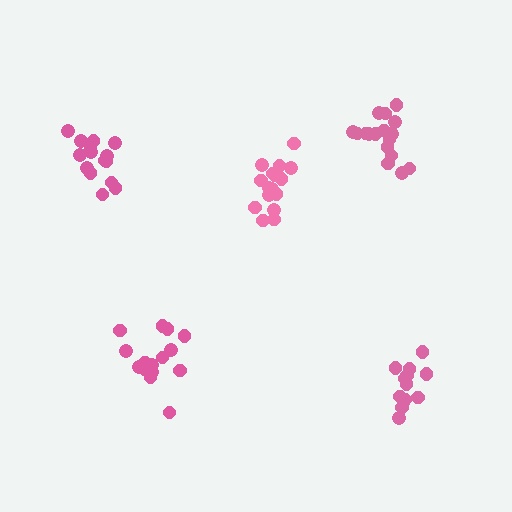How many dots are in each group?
Group 1: 15 dots, Group 2: 16 dots, Group 3: 17 dots, Group 4: 15 dots, Group 5: 13 dots (76 total).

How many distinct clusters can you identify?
There are 5 distinct clusters.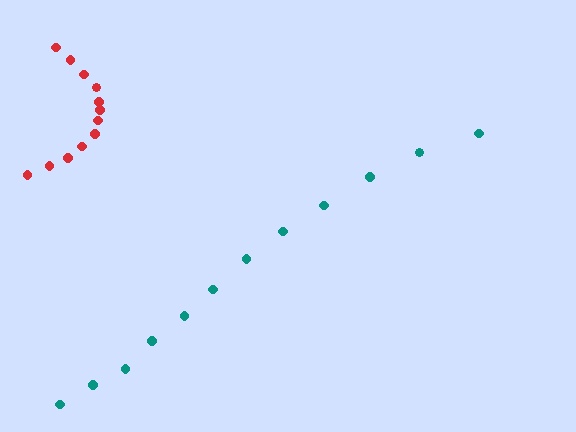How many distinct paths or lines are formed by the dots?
There are 2 distinct paths.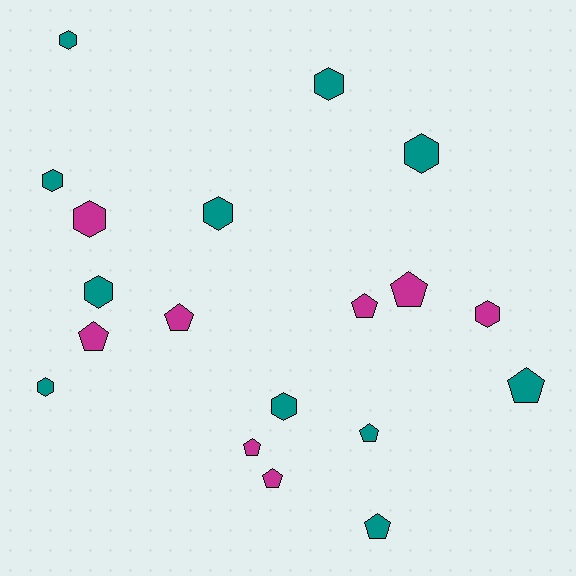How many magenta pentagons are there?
There are 6 magenta pentagons.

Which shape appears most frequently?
Hexagon, with 10 objects.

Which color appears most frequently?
Teal, with 11 objects.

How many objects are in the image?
There are 19 objects.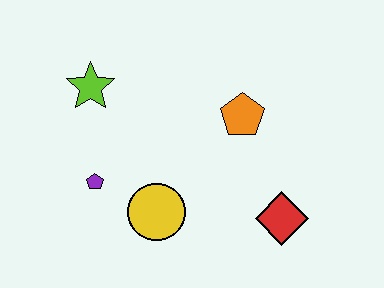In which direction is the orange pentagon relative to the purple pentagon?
The orange pentagon is to the right of the purple pentagon.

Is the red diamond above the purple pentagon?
No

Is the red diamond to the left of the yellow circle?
No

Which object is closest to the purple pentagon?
The yellow circle is closest to the purple pentagon.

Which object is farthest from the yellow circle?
The lime star is farthest from the yellow circle.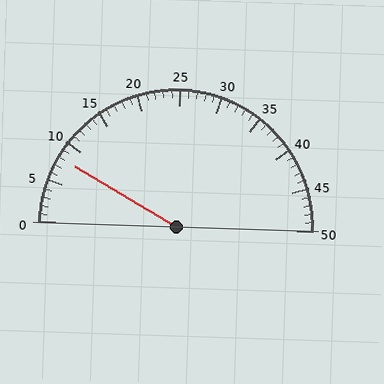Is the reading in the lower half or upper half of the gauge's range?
The reading is in the lower half of the range (0 to 50).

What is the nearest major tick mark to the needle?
The nearest major tick mark is 10.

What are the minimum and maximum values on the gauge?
The gauge ranges from 0 to 50.